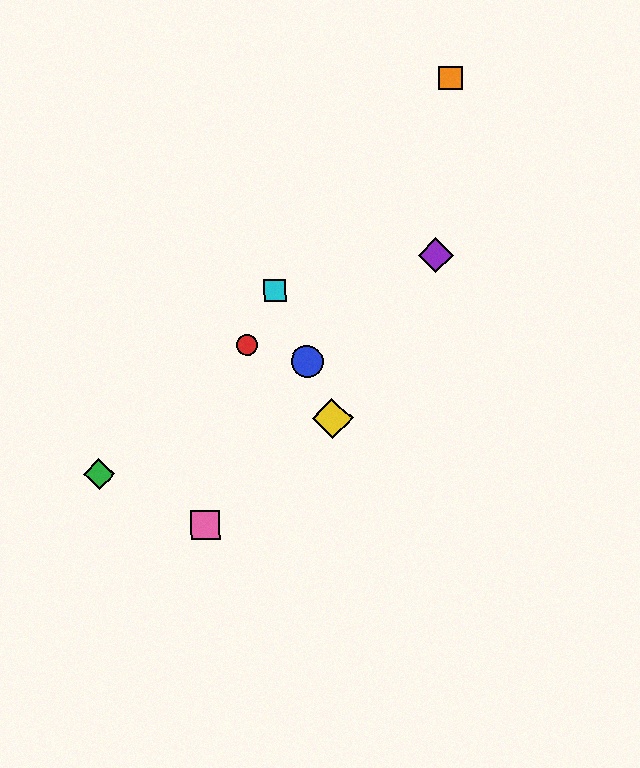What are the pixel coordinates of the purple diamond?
The purple diamond is at (436, 255).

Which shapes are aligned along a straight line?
The blue circle, the yellow diamond, the cyan square are aligned along a straight line.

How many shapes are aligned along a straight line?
3 shapes (the blue circle, the yellow diamond, the cyan square) are aligned along a straight line.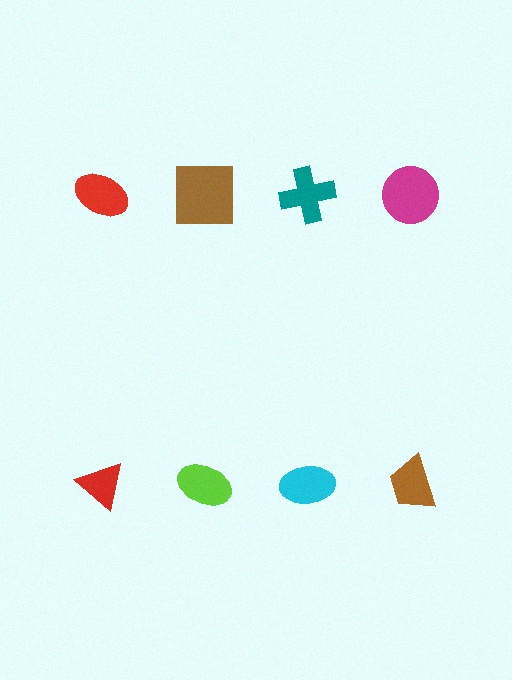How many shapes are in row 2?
4 shapes.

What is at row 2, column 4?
A brown trapezoid.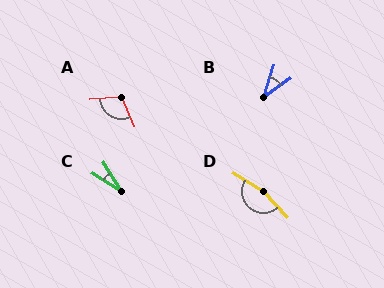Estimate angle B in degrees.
Approximately 38 degrees.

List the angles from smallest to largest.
C (25°), B (38°), A (109°), D (164°).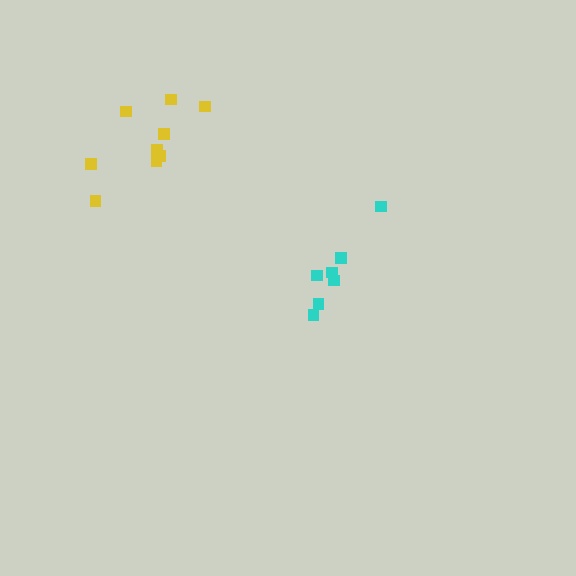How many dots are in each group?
Group 1: 9 dots, Group 2: 7 dots (16 total).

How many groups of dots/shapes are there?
There are 2 groups.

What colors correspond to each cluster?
The clusters are colored: yellow, cyan.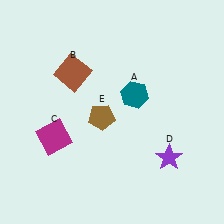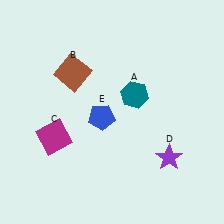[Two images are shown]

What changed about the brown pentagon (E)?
In Image 1, E is brown. In Image 2, it changed to blue.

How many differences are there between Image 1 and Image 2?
There is 1 difference between the two images.